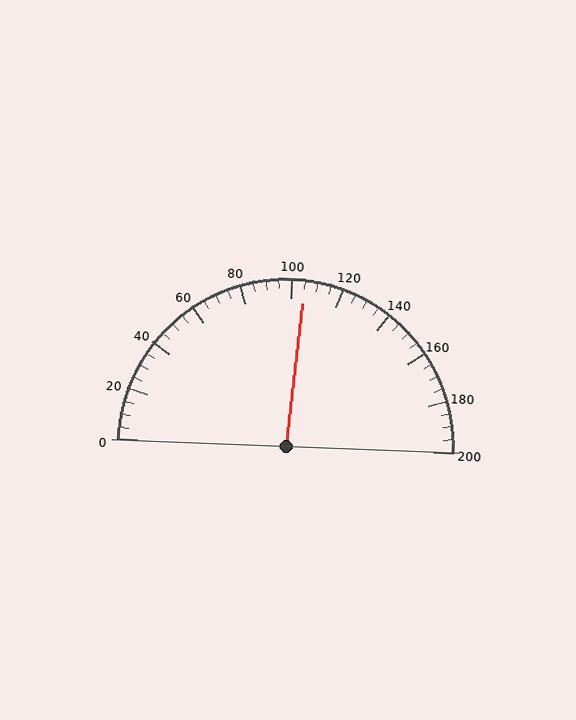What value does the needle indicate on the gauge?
The needle indicates approximately 105.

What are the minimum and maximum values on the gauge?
The gauge ranges from 0 to 200.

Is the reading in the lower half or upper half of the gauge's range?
The reading is in the upper half of the range (0 to 200).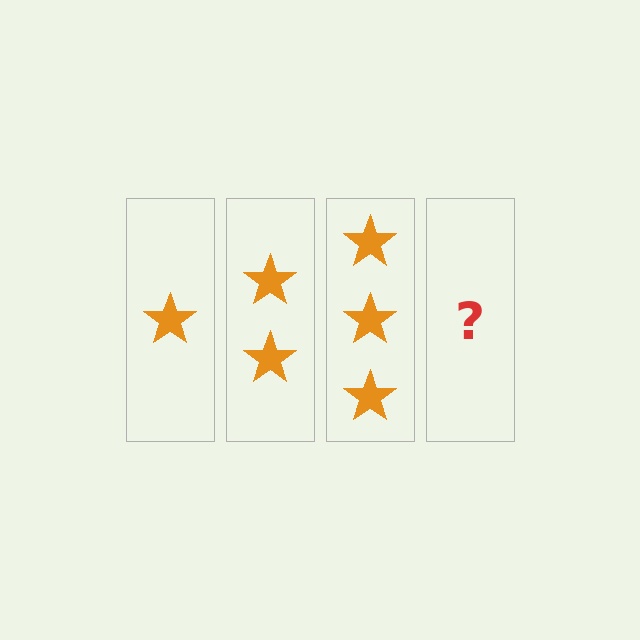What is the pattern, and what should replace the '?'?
The pattern is that each step adds one more star. The '?' should be 4 stars.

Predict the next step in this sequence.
The next step is 4 stars.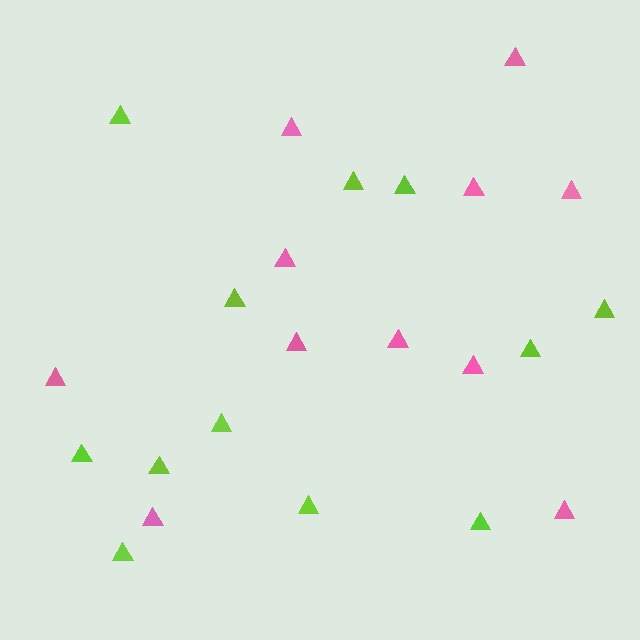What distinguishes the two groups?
There are 2 groups: one group of pink triangles (11) and one group of lime triangles (12).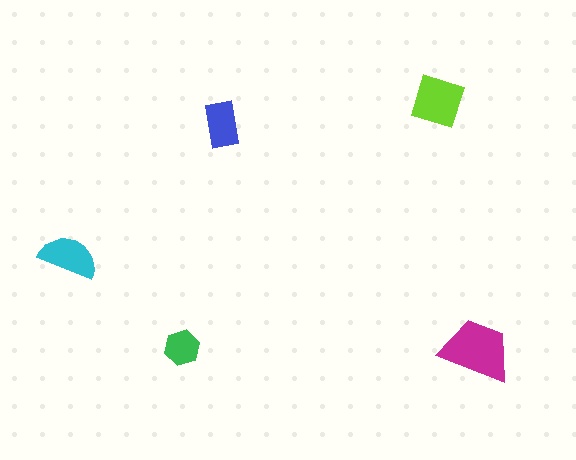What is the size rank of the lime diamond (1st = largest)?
2nd.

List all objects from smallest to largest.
The green hexagon, the blue rectangle, the cyan semicircle, the lime diamond, the magenta trapezoid.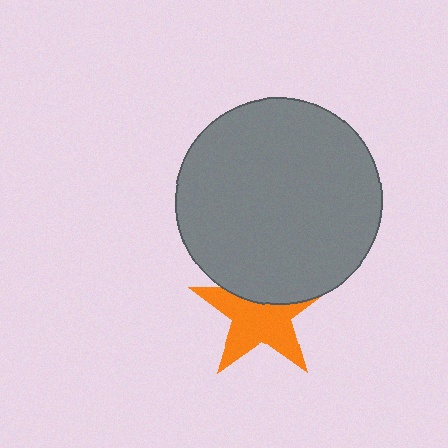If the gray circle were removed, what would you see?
You would see the complete orange star.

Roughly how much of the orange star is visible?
About half of it is visible (roughly 64%).